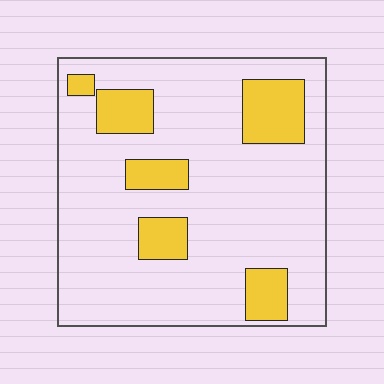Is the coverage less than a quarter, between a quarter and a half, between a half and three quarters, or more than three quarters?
Less than a quarter.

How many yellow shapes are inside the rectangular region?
6.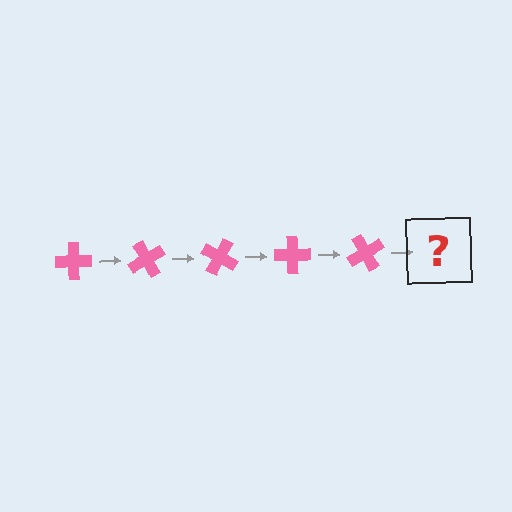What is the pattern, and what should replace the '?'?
The pattern is that the cross rotates 60 degrees each step. The '?' should be a pink cross rotated 300 degrees.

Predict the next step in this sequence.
The next step is a pink cross rotated 300 degrees.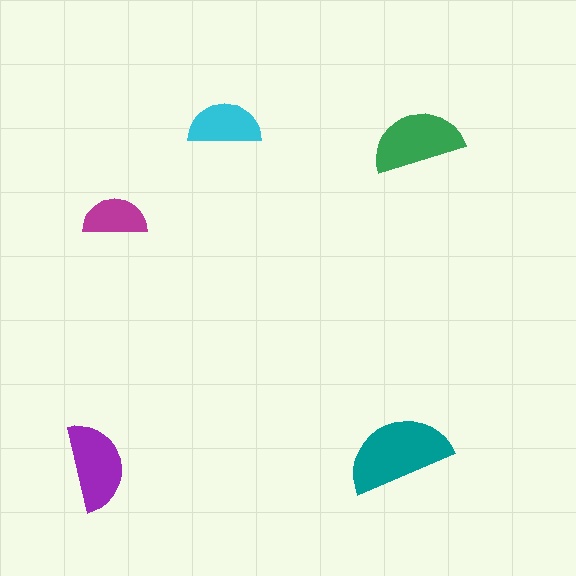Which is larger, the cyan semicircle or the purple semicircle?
The purple one.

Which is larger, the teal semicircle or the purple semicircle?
The teal one.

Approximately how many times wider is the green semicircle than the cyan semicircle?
About 1.5 times wider.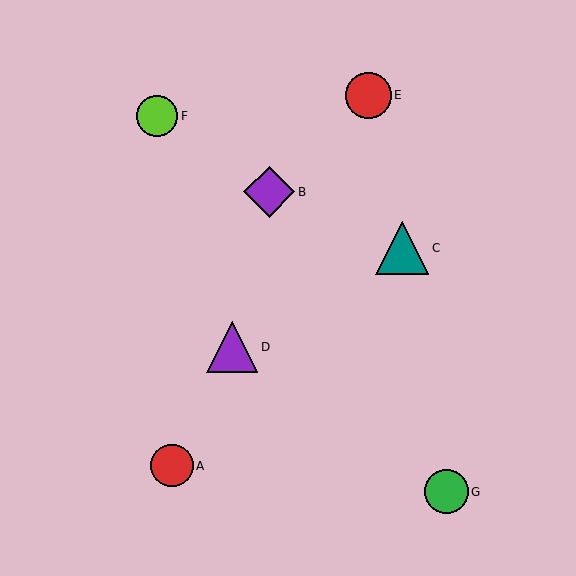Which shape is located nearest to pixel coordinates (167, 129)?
The lime circle (labeled F) at (157, 116) is nearest to that location.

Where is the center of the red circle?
The center of the red circle is at (369, 95).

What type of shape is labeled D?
Shape D is a purple triangle.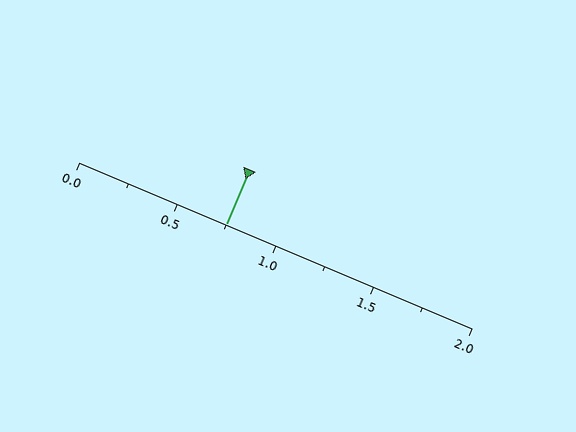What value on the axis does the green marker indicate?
The marker indicates approximately 0.75.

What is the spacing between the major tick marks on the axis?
The major ticks are spaced 0.5 apart.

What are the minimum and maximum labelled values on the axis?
The axis runs from 0.0 to 2.0.